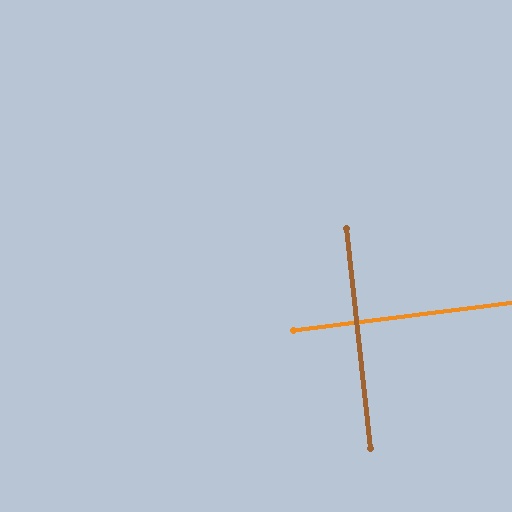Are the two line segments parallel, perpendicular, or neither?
Perpendicular — they meet at approximately 89°.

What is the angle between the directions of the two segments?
Approximately 89 degrees.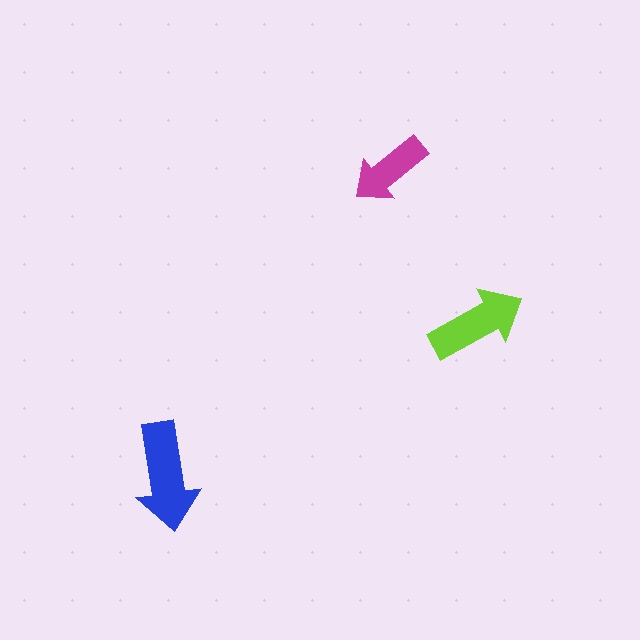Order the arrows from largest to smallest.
the blue one, the lime one, the magenta one.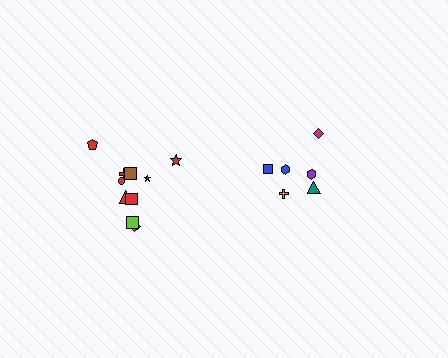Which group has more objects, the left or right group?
The left group.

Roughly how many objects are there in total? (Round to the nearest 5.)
Roughly 15 objects in total.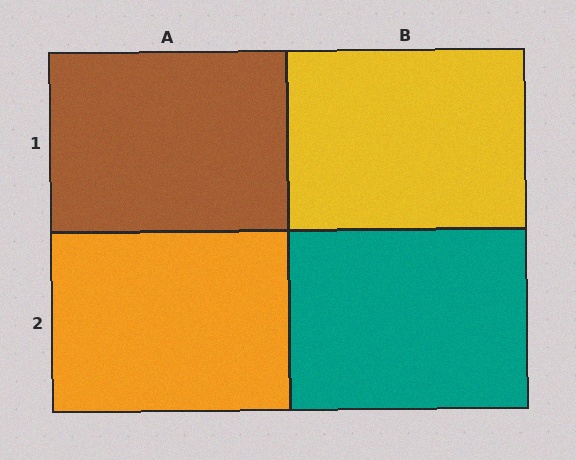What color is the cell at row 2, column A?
Orange.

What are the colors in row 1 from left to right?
Brown, yellow.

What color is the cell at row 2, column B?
Teal.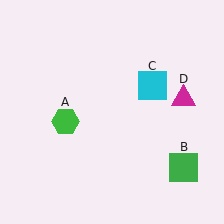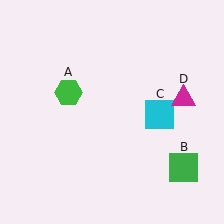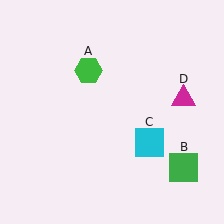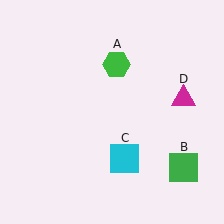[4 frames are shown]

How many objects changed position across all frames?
2 objects changed position: green hexagon (object A), cyan square (object C).